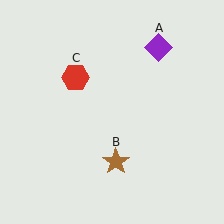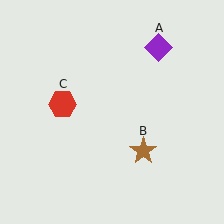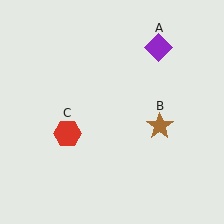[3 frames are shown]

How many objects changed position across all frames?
2 objects changed position: brown star (object B), red hexagon (object C).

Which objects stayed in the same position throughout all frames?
Purple diamond (object A) remained stationary.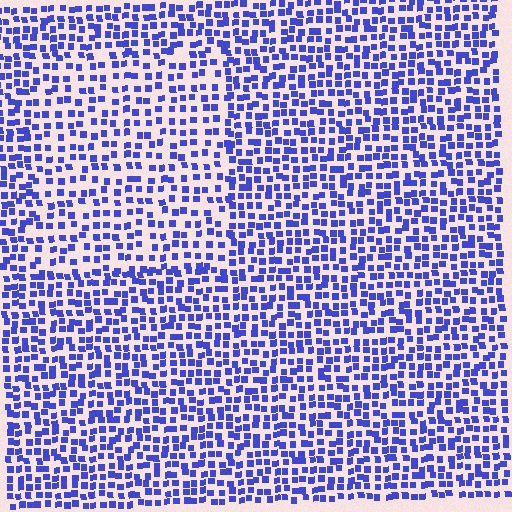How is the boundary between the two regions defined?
The boundary is defined by a change in element density (approximately 1.5x ratio). All elements are the same color, size, and shape.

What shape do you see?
I see a rectangle.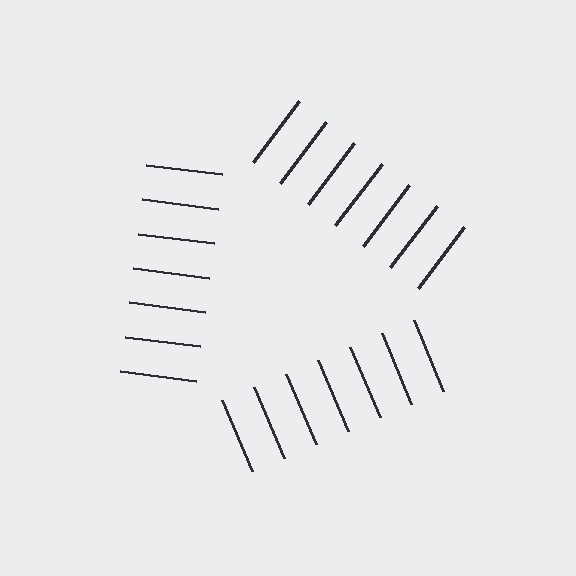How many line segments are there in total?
21 — 7 along each of the 3 edges.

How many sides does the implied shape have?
3 sides — the line-ends trace a triangle.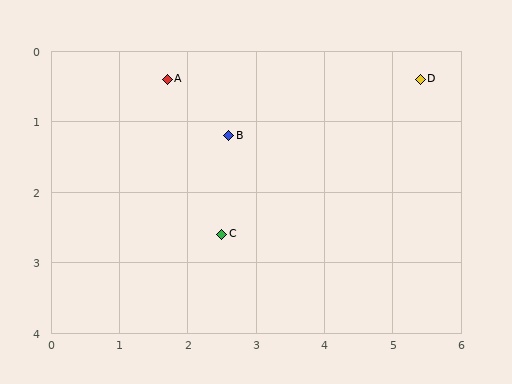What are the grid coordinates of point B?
Point B is at approximately (2.6, 1.2).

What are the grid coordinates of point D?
Point D is at approximately (5.4, 0.4).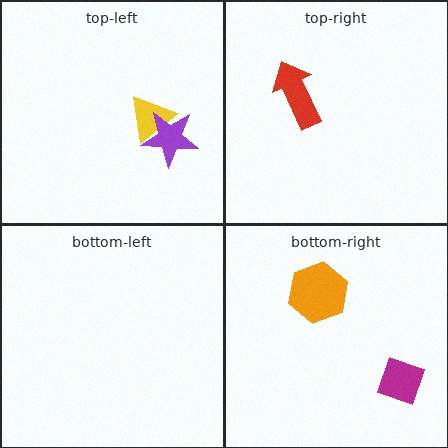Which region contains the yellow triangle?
The top-left region.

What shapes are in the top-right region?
The red arrow.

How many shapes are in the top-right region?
1.